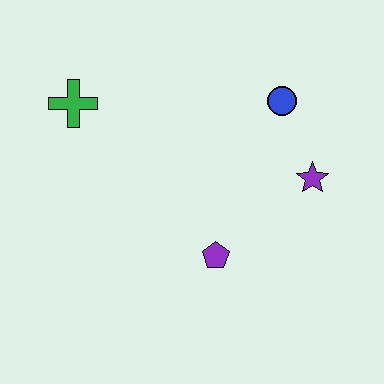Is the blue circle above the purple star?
Yes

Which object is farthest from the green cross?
The purple star is farthest from the green cross.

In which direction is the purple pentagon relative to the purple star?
The purple pentagon is to the left of the purple star.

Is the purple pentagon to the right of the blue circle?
No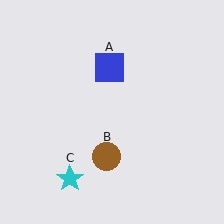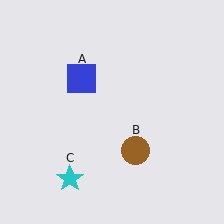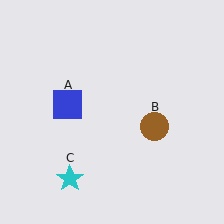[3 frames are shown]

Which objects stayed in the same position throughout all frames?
Cyan star (object C) remained stationary.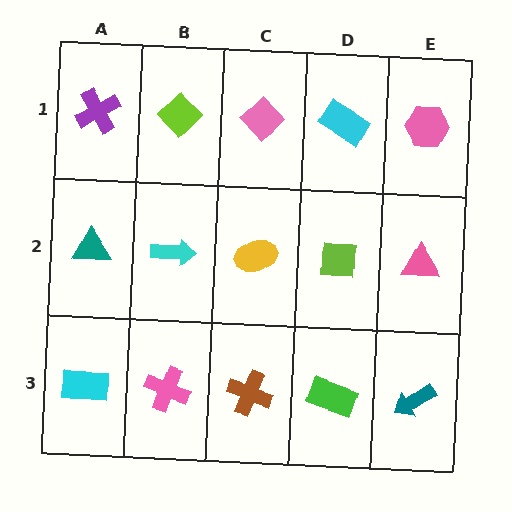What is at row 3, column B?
A pink cross.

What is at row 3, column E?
A teal arrow.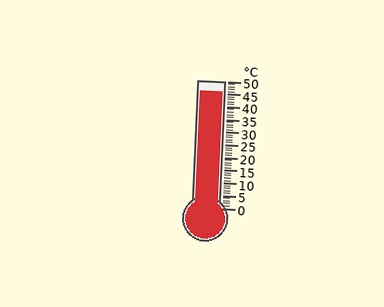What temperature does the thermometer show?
The thermometer shows approximately 46°C.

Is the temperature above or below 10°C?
The temperature is above 10°C.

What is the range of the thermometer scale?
The thermometer scale ranges from 0°C to 50°C.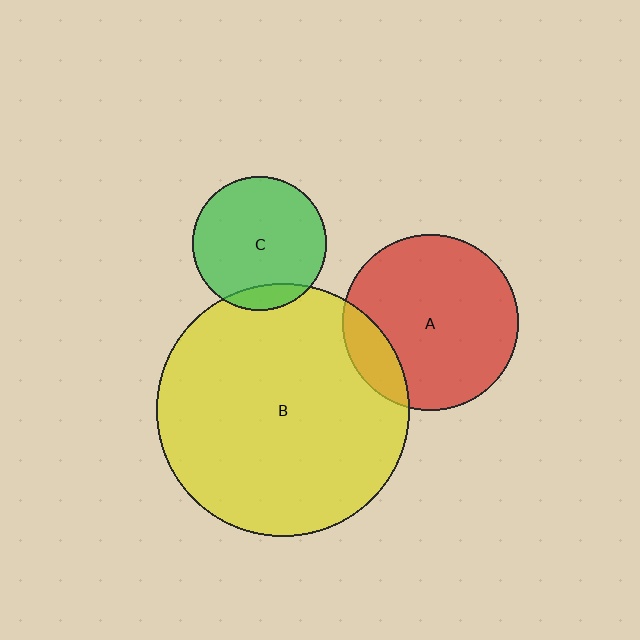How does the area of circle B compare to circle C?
Approximately 3.6 times.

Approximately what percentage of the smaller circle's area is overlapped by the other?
Approximately 10%.